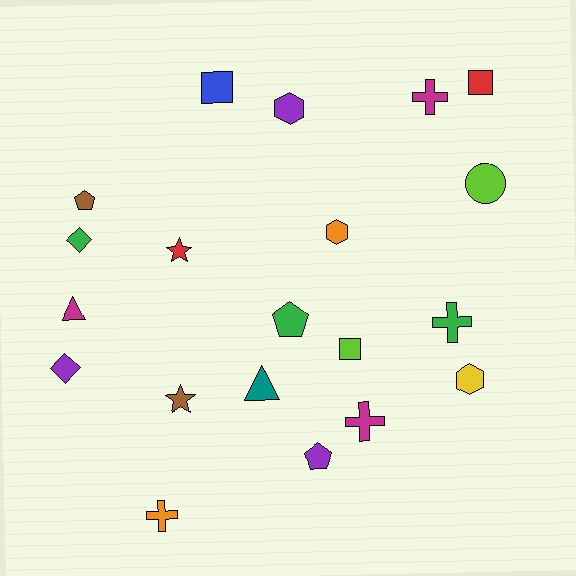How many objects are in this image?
There are 20 objects.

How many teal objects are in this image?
There is 1 teal object.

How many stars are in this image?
There are 2 stars.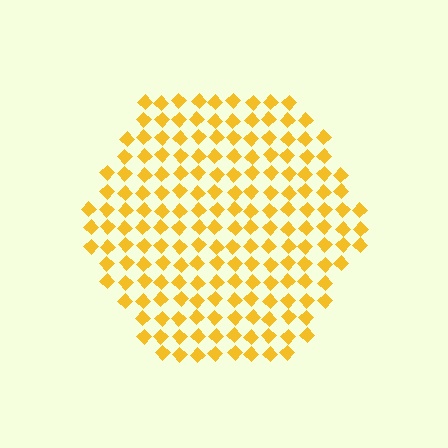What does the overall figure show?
The overall figure shows a hexagon.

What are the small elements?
The small elements are diamonds.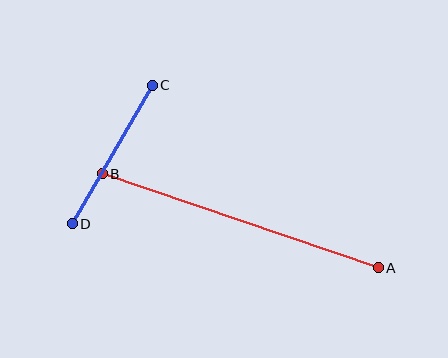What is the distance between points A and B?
The distance is approximately 292 pixels.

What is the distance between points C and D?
The distance is approximately 160 pixels.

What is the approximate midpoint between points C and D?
The midpoint is at approximately (112, 155) pixels.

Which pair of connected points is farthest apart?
Points A and B are farthest apart.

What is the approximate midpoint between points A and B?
The midpoint is at approximately (240, 221) pixels.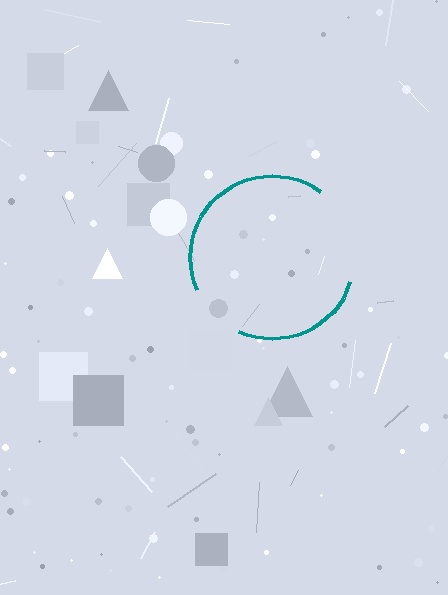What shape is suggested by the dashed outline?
The dashed outline suggests a circle.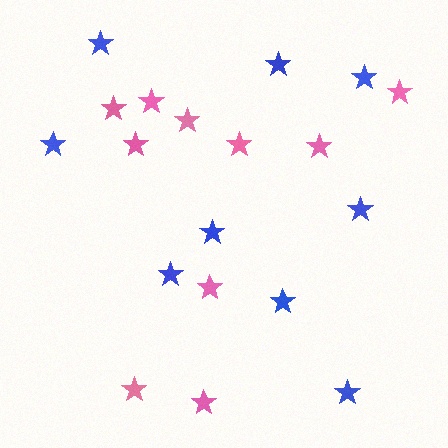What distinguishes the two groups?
There are 2 groups: one group of blue stars (9) and one group of pink stars (10).